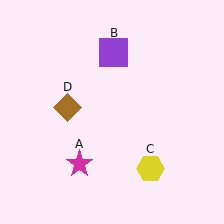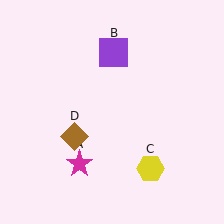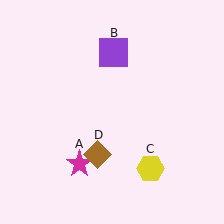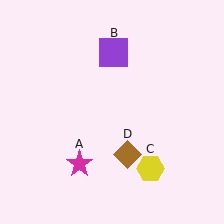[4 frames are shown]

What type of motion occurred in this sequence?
The brown diamond (object D) rotated counterclockwise around the center of the scene.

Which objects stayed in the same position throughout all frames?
Magenta star (object A) and purple square (object B) and yellow hexagon (object C) remained stationary.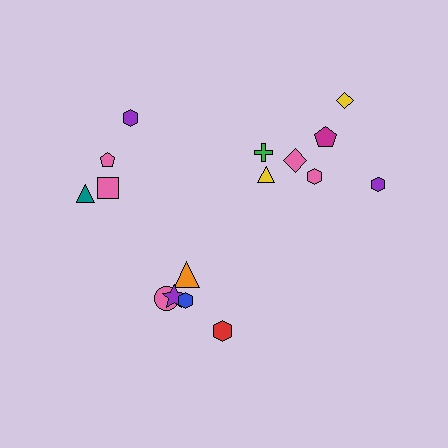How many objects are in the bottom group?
There are 5 objects.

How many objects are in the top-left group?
There are 4 objects.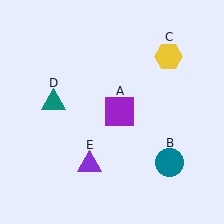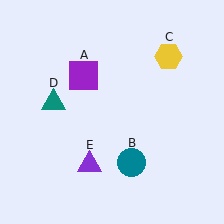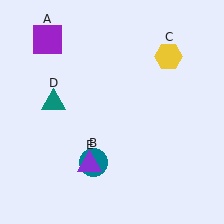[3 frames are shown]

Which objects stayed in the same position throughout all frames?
Yellow hexagon (object C) and teal triangle (object D) and purple triangle (object E) remained stationary.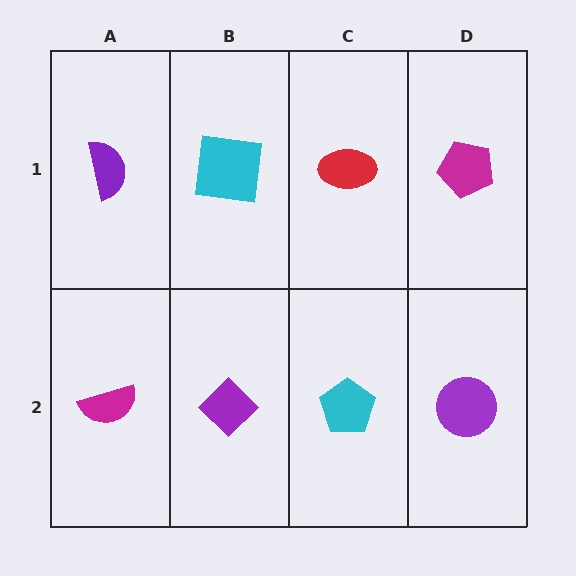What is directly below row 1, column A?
A magenta semicircle.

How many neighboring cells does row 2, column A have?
2.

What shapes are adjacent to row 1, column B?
A purple diamond (row 2, column B), a purple semicircle (row 1, column A), a red ellipse (row 1, column C).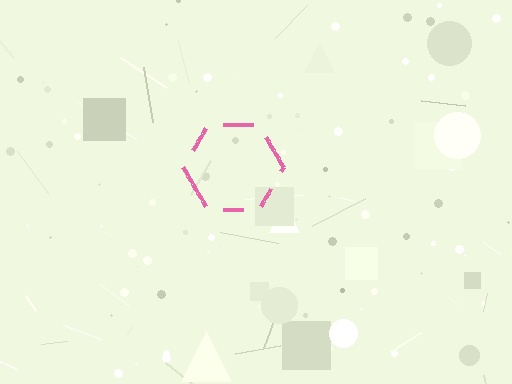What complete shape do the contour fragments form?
The contour fragments form a hexagon.